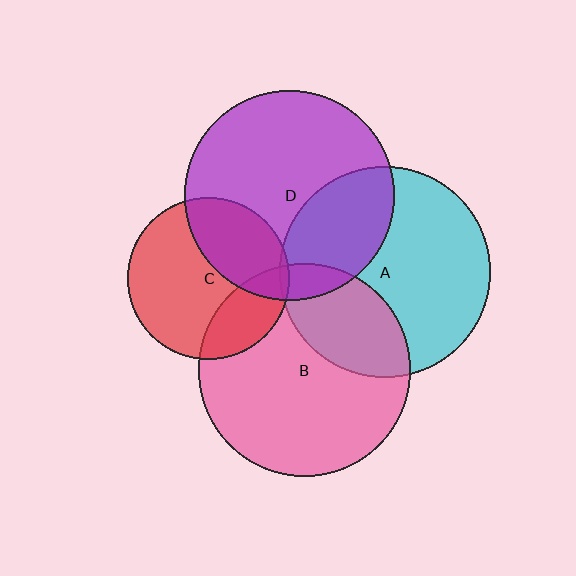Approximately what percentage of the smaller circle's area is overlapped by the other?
Approximately 25%.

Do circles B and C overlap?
Yes.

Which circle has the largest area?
Circle B (pink).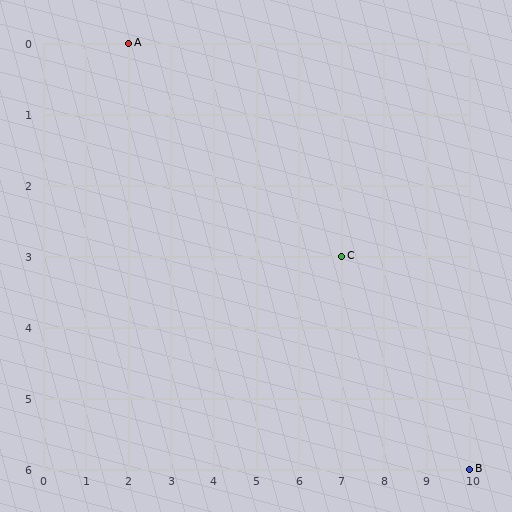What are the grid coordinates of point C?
Point C is at grid coordinates (7, 3).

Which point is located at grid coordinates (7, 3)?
Point C is at (7, 3).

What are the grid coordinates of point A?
Point A is at grid coordinates (2, 0).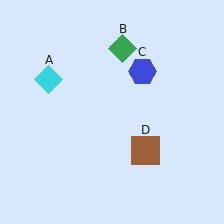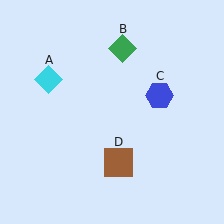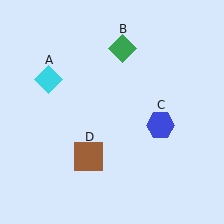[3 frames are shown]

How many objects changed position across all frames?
2 objects changed position: blue hexagon (object C), brown square (object D).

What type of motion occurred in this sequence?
The blue hexagon (object C), brown square (object D) rotated clockwise around the center of the scene.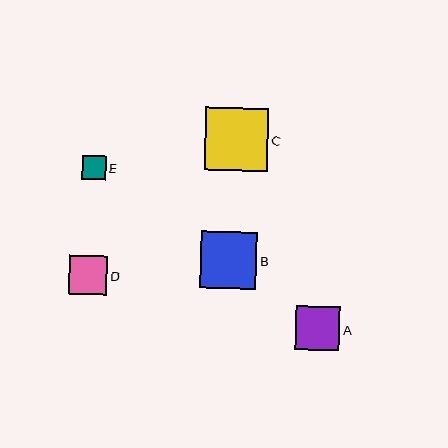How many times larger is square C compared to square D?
Square C is approximately 1.6 times the size of square D.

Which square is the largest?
Square C is the largest with a size of approximately 63 pixels.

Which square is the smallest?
Square E is the smallest with a size of approximately 23 pixels.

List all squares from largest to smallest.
From largest to smallest: C, B, A, D, E.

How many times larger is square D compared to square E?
Square D is approximately 1.6 times the size of square E.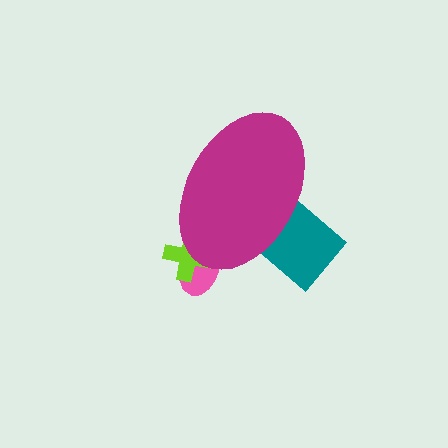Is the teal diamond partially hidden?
Yes, the teal diamond is partially hidden behind the magenta ellipse.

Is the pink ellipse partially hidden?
Yes, the pink ellipse is partially hidden behind the magenta ellipse.